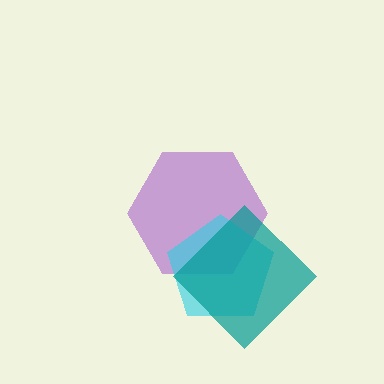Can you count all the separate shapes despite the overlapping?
Yes, there are 3 separate shapes.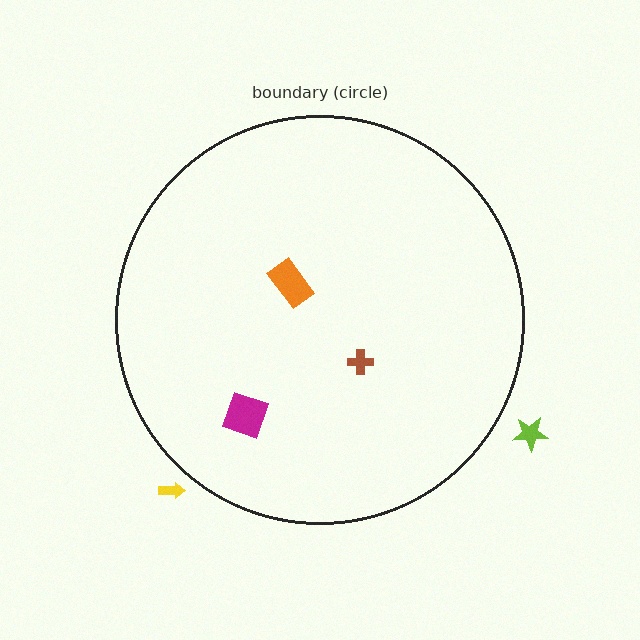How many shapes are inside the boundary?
3 inside, 2 outside.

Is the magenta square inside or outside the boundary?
Inside.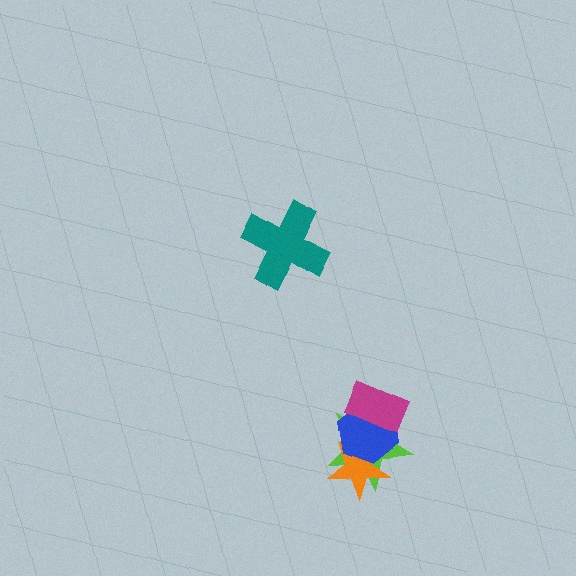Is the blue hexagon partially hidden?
Yes, it is partially covered by another shape.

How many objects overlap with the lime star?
3 objects overlap with the lime star.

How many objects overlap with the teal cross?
0 objects overlap with the teal cross.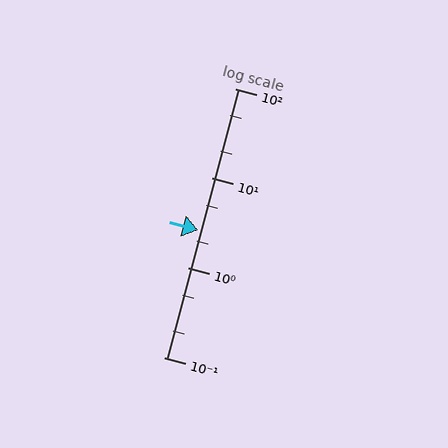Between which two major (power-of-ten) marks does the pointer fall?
The pointer is between 1 and 10.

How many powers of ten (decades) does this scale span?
The scale spans 3 decades, from 0.1 to 100.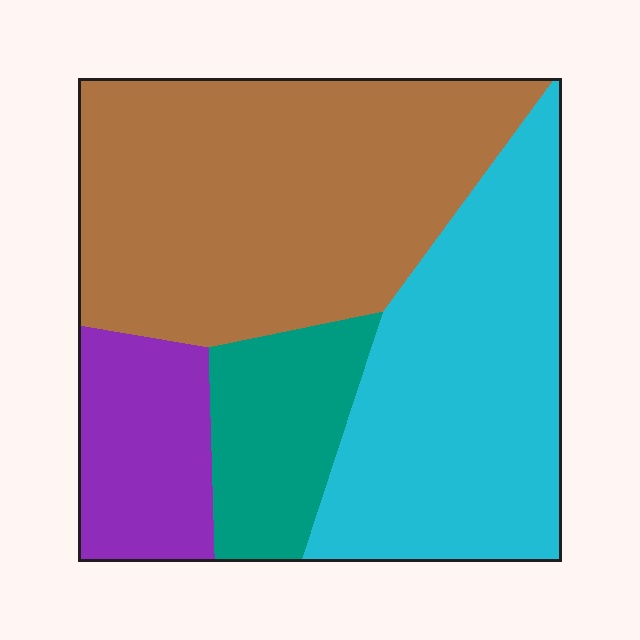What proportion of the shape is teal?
Teal takes up about one eighth (1/8) of the shape.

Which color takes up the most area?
Brown, at roughly 40%.